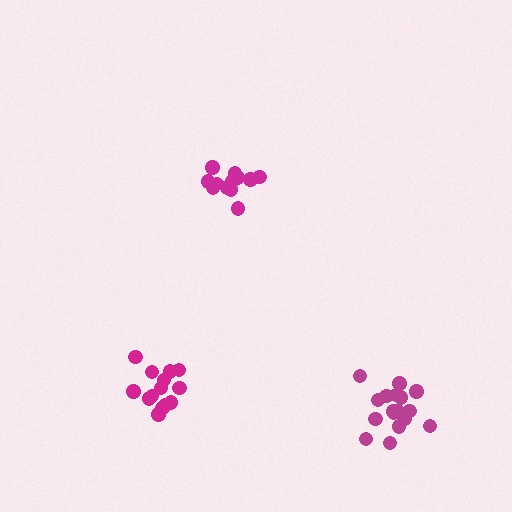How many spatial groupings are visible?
There are 3 spatial groupings.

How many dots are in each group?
Group 1: 13 dots, Group 2: 14 dots, Group 3: 17 dots (44 total).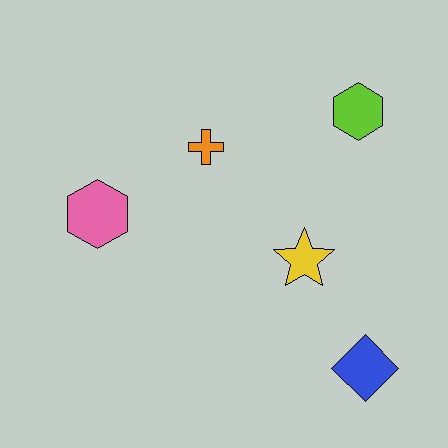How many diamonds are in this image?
There is 1 diamond.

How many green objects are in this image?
There are no green objects.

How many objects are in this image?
There are 5 objects.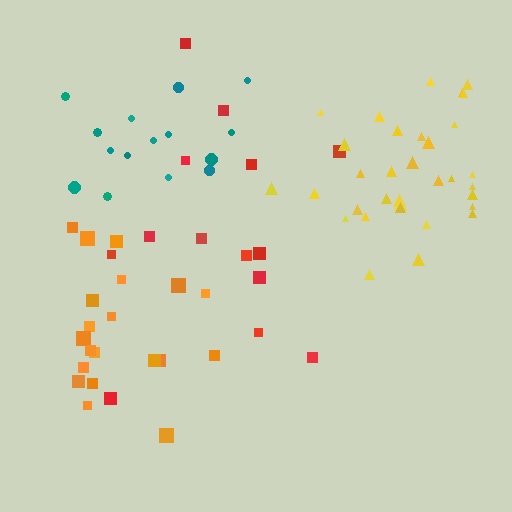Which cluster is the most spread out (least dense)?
Red.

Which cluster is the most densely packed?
Yellow.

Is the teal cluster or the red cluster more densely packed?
Teal.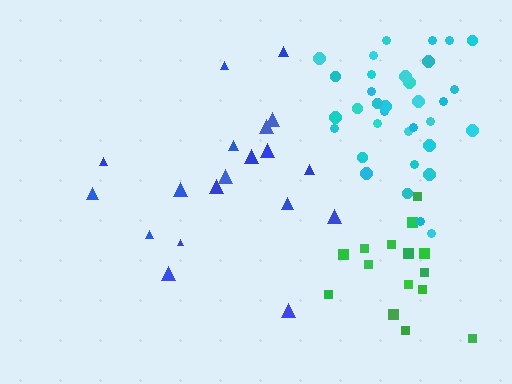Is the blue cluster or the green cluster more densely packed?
Green.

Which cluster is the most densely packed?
Cyan.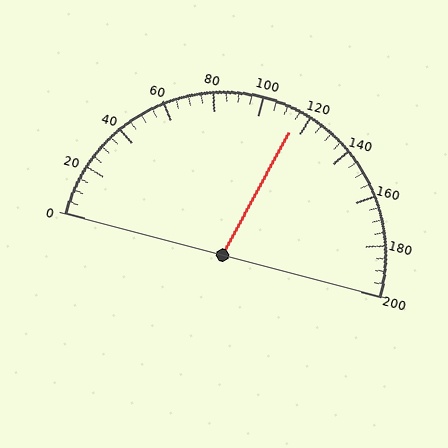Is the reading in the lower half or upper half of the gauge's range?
The reading is in the upper half of the range (0 to 200).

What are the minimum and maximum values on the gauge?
The gauge ranges from 0 to 200.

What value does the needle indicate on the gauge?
The needle indicates approximately 115.